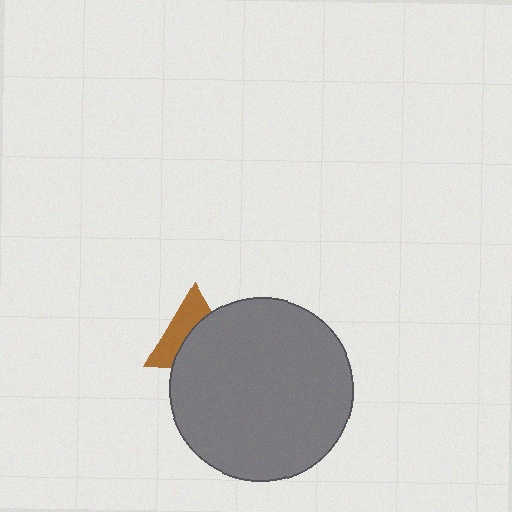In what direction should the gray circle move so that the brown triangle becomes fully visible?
The gray circle should move toward the lower-right. That is the shortest direction to clear the overlap and leave the brown triangle fully visible.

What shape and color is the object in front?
The object in front is a gray circle.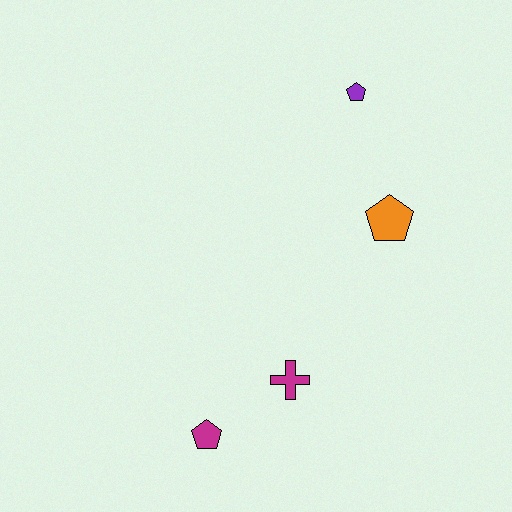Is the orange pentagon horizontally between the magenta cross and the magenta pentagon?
No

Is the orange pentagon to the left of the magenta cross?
No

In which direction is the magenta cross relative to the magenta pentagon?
The magenta cross is to the right of the magenta pentagon.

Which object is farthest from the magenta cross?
The purple pentagon is farthest from the magenta cross.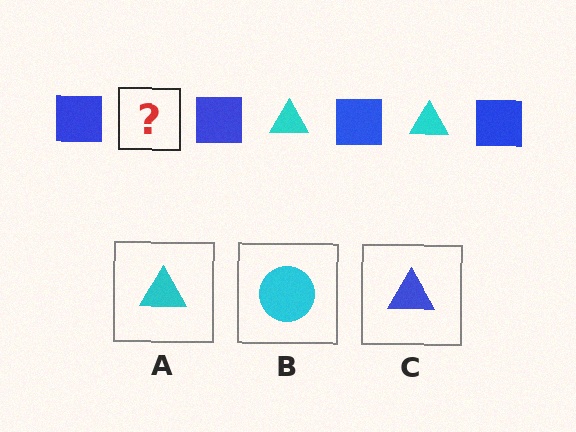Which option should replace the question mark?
Option A.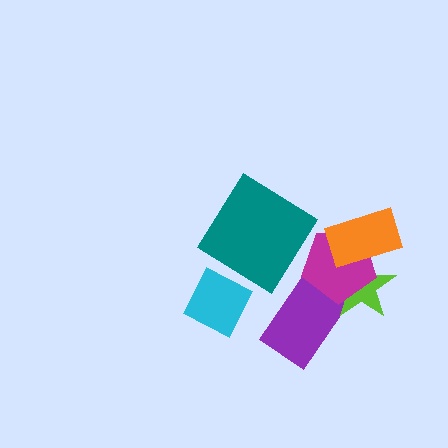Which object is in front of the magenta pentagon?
The orange rectangle is in front of the magenta pentagon.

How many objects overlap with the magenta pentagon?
3 objects overlap with the magenta pentagon.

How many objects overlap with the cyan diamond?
0 objects overlap with the cyan diamond.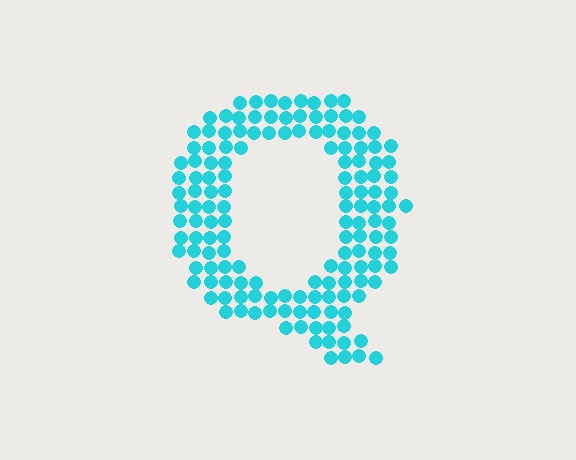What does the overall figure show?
The overall figure shows the letter Q.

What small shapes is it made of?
It is made of small circles.